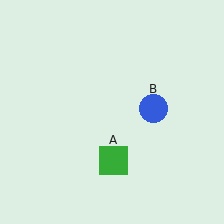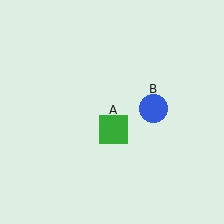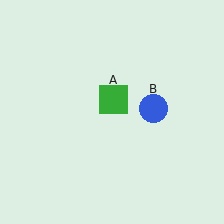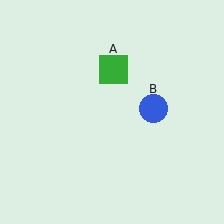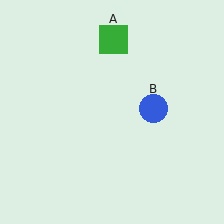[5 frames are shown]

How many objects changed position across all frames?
1 object changed position: green square (object A).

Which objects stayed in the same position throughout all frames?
Blue circle (object B) remained stationary.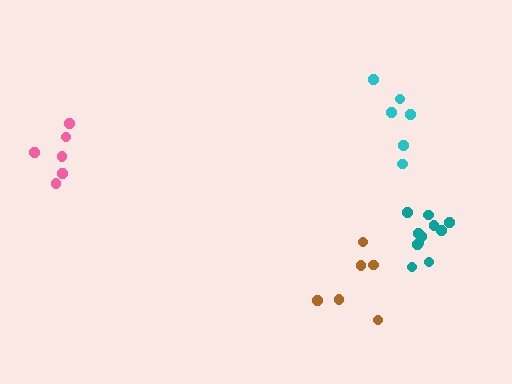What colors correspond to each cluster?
The clusters are colored: cyan, teal, pink, brown.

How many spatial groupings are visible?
There are 4 spatial groupings.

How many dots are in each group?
Group 1: 6 dots, Group 2: 11 dots, Group 3: 6 dots, Group 4: 6 dots (29 total).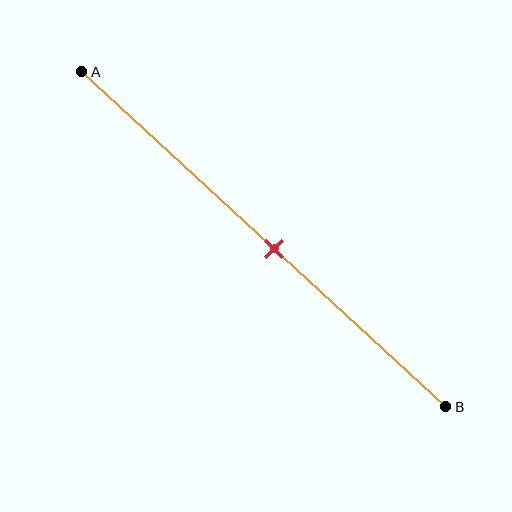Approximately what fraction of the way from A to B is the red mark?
The red mark is approximately 55% of the way from A to B.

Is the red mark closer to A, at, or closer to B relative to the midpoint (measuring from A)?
The red mark is approximately at the midpoint of segment AB.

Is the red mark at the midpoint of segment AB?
Yes, the mark is approximately at the midpoint.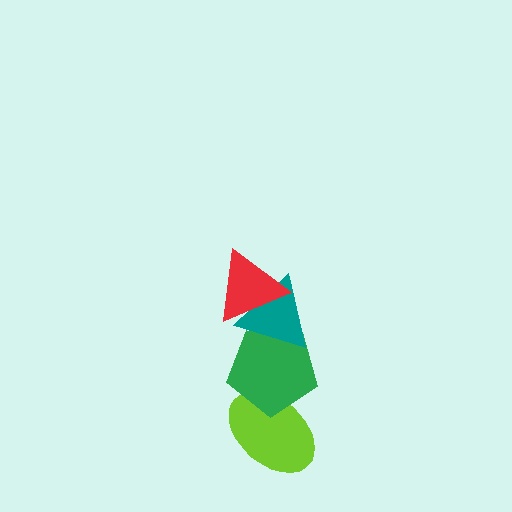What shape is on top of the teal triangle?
The red triangle is on top of the teal triangle.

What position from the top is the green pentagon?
The green pentagon is 3rd from the top.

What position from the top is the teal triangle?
The teal triangle is 2nd from the top.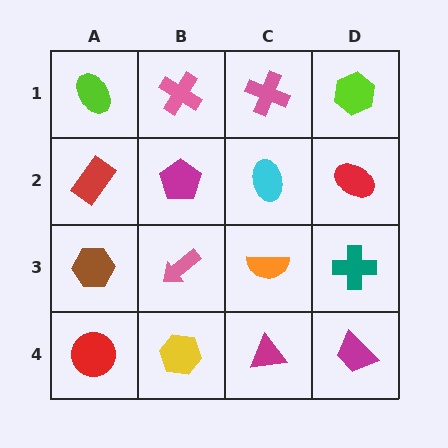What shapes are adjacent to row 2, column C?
A pink cross (row 1, column C), an orange semicircle (row 3, column C), a magenta pentagon (row 2, column B), a red ellipse (row 2, column D).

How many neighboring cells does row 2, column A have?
3.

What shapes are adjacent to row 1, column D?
A red ellipse (row 2, column D), a pink cross (row 1, column C).